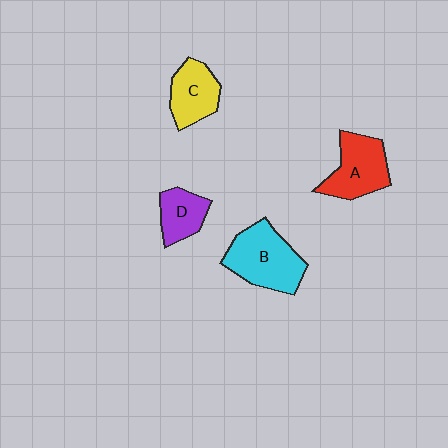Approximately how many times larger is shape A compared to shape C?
Approximately 1.2 times.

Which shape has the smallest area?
Shape D (purple).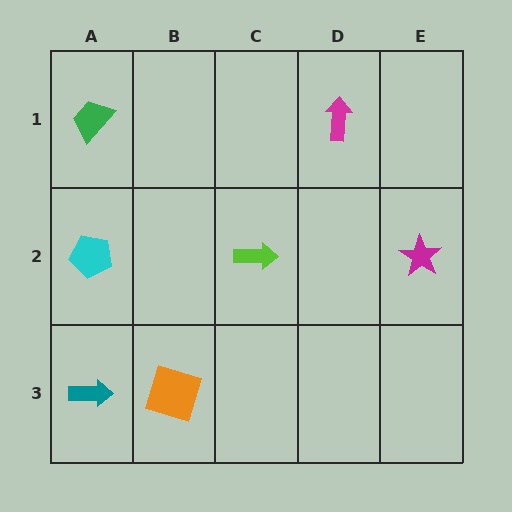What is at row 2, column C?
A lime arrow.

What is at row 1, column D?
A magenta arrow.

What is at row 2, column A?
A cyan pentagon.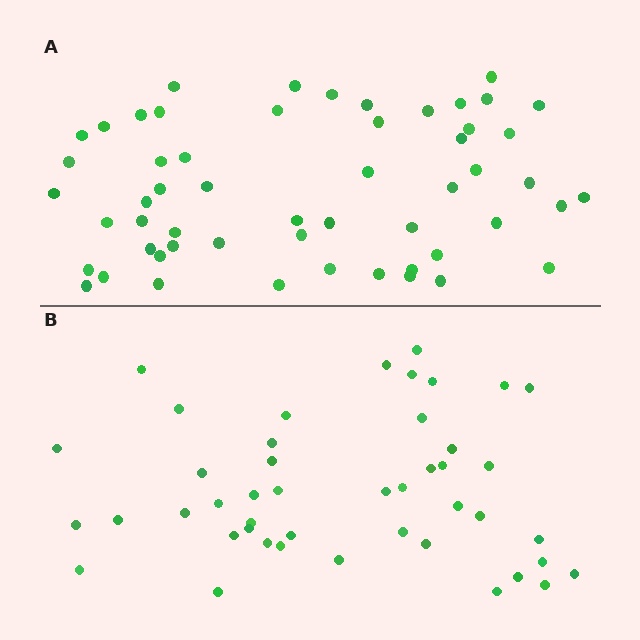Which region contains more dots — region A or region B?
Region A (the top region) has more dots.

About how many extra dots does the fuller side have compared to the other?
Region A has roughly 10 or so more dots than region B.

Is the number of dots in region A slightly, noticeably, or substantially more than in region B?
Region A has only slightly more — the two regions are fairly close. The ratio is roughly 1.2 to 1.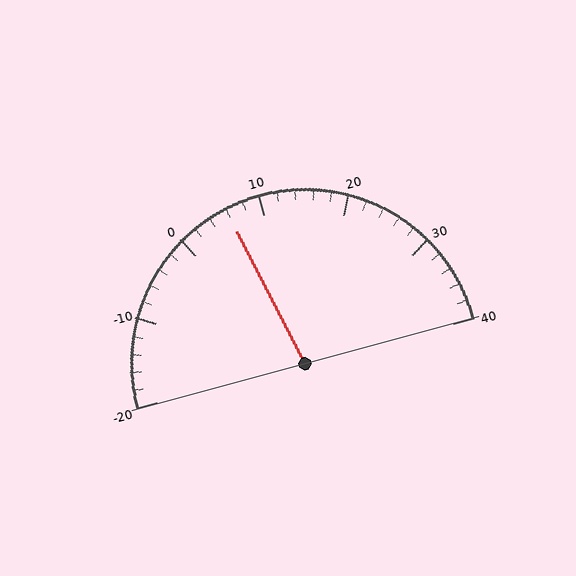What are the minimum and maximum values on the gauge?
The gauge ranges from -20 to 40.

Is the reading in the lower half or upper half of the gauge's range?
The reading is in the lower half of the range (-20 to 40).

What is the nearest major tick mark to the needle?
The nearest major tick mark is 10.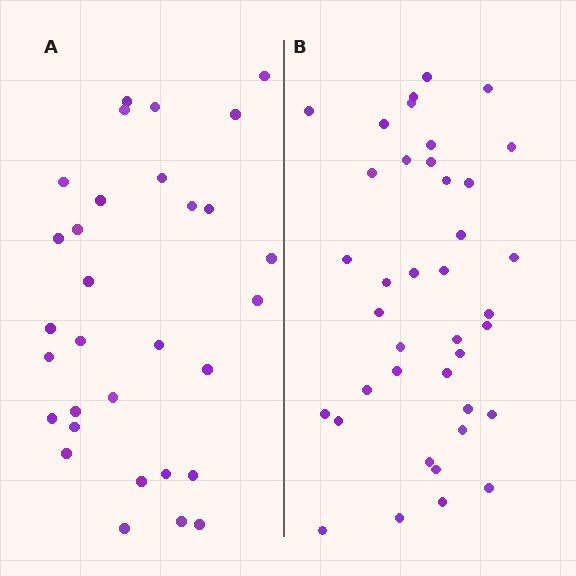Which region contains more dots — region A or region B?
Region B (the right region) has more dots.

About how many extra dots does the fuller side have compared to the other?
Region B has roughly 8 or so more dots than region A.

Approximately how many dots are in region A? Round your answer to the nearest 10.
About 30 dots. (The exact count is 31, which rounds to 30.)